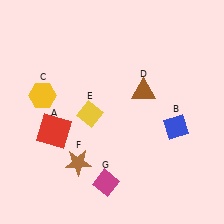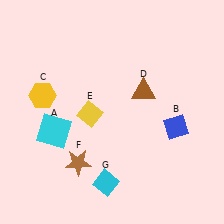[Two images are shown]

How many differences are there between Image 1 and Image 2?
There are 2 differences between the two images.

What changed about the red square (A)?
In Image 1, A is red. In Image 2, it changed to cyan.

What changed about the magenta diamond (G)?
In Image 1, G is magenta. In Image 2, it changed to cyan.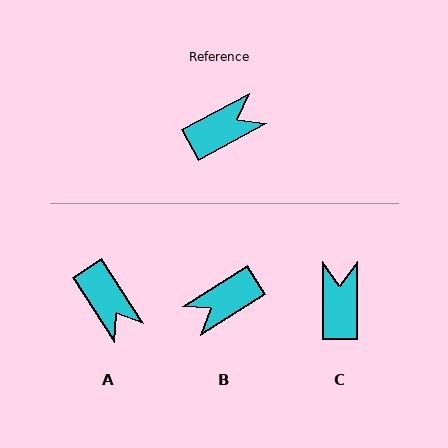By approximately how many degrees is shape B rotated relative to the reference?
Approximately 176 degrees clockwise.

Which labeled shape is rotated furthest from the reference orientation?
B, about 176 degrees away.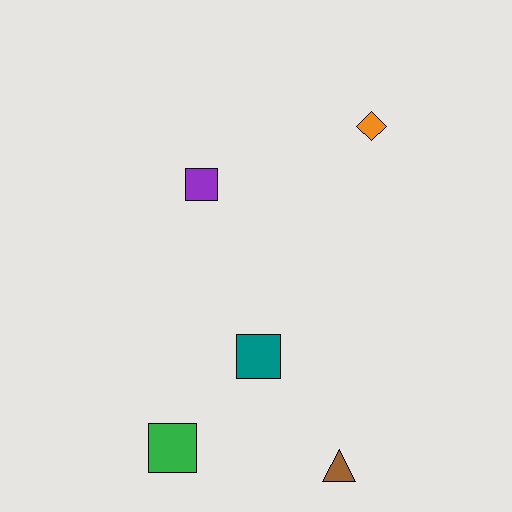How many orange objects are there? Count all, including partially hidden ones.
There is 1 orange object.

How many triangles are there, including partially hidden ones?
There is 1 triangle.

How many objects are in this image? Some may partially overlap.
There are 5 objects.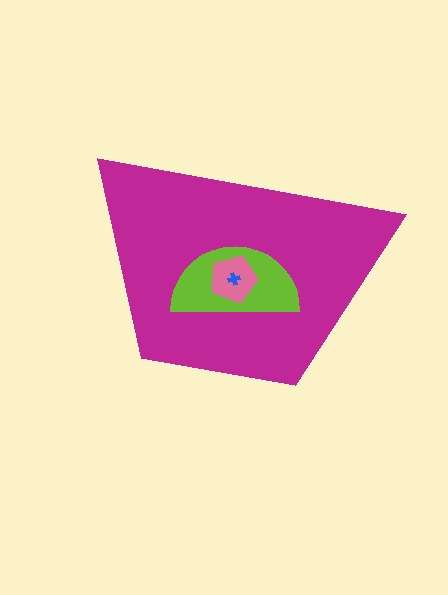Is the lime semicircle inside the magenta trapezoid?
Yes.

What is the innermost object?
The blue cross.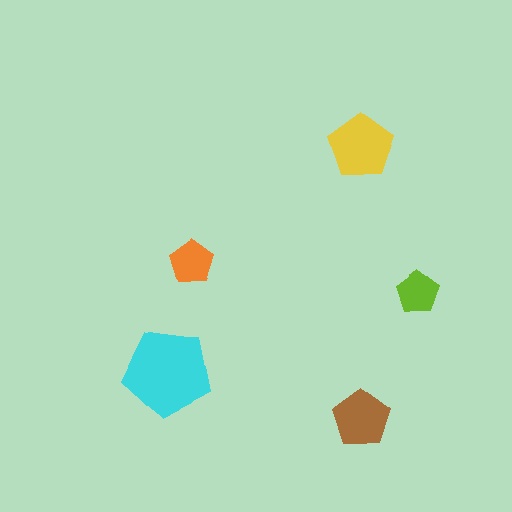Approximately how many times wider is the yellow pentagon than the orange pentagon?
About 1.5 times wider.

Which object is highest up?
The yellow pentagon is topmost.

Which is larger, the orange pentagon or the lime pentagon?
The orange one.